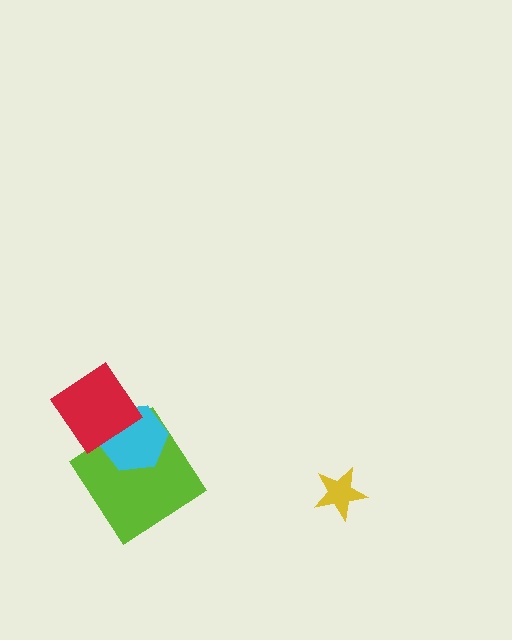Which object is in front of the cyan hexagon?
The red diamond is in front of the cyan hexagon.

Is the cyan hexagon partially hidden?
Yes, it is partially covered by another shape.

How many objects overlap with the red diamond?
2 objects overlap with the red diamond.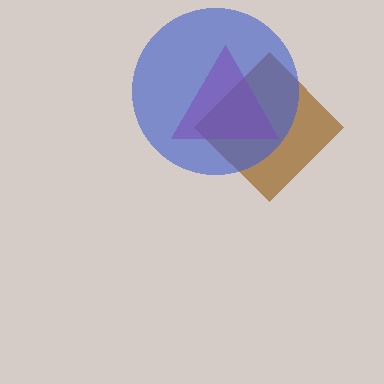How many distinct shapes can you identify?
There are 3 distinct shapes: a brown diamond, a magenta triangle, a blue circle.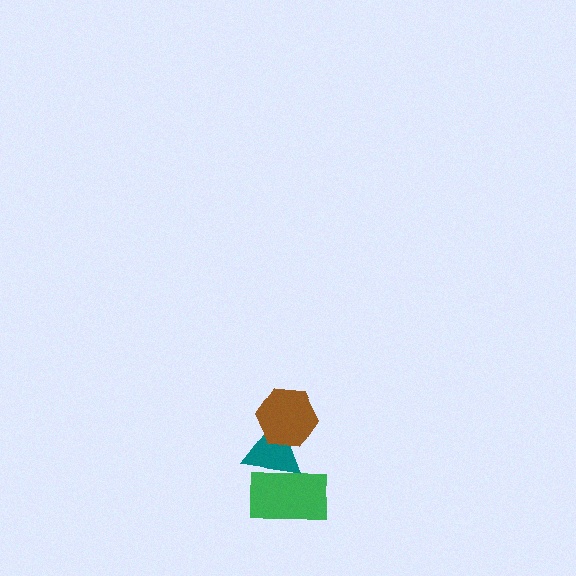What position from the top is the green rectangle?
The green rectangle is 3rd from the top.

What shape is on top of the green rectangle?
The teal triangle is on top of the green rectangle.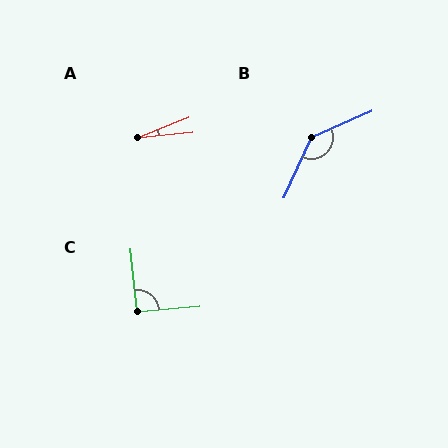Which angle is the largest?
B, at approximately 138 degrees.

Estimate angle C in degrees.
Approximately 91 degrees.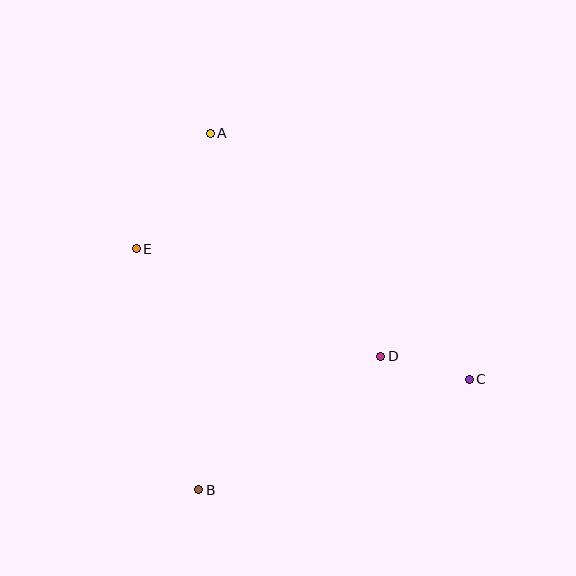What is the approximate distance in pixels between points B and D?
The distance between B and D is approximately 226 pixels.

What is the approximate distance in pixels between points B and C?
The distance between B and C is approximately 292 pixels.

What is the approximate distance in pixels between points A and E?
The distance between A and E is approximately 137 pixels.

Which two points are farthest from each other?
Points C and E are farthest from each other.